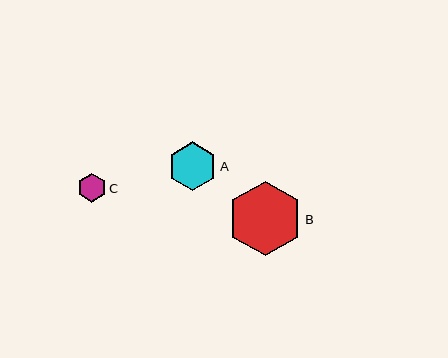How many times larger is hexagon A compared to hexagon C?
Hexagon A is approximately 1.7 times the size of hexagon C.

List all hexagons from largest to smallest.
From largest to smallest: B, A, C.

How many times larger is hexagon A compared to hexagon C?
Hexagon A is approximately 1.7 times the size of hexagon C.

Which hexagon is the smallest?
Hexagon C is the smallest with a size of approximately 29 pixels.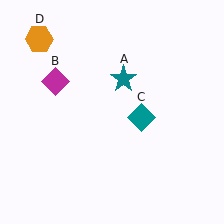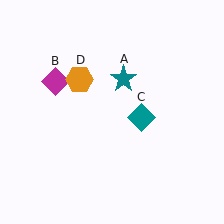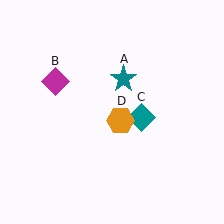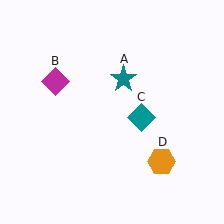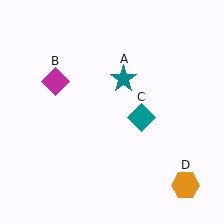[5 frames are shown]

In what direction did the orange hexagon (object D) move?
The orange hexagon (object D) moved down and to the right.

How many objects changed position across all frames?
1 object changed position: orange hexagon (object D).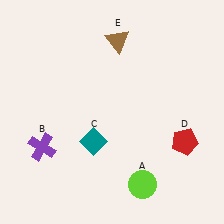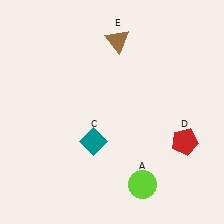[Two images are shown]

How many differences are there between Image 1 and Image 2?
There is 1 difference between the two images.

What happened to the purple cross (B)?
The purple cross (B) was removed in Image 2. It was in the bottom-left area of Image 1.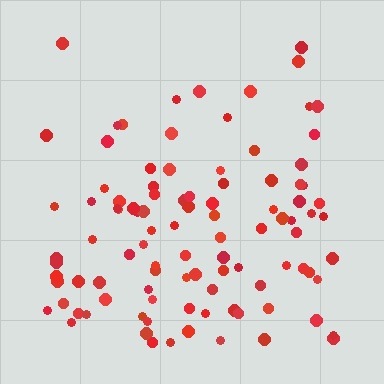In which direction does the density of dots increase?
From top to bottom, with the bottom side densest.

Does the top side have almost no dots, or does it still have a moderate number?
Still a moderate number, just noticeably fewer than the bottom.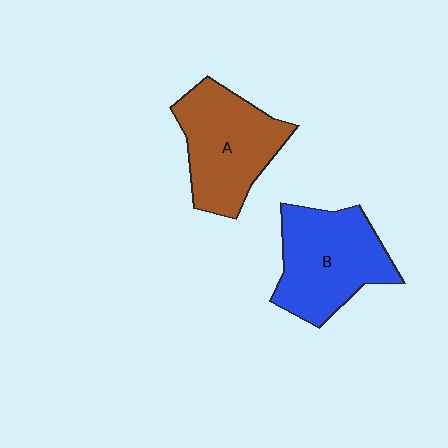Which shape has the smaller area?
Shape A (brown).